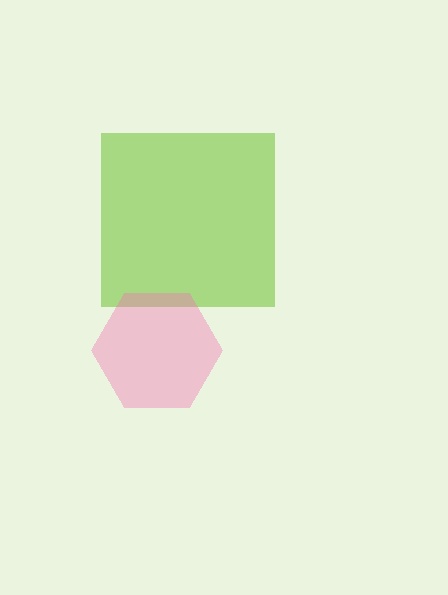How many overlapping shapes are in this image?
There are 2 overlapping shapes in the image.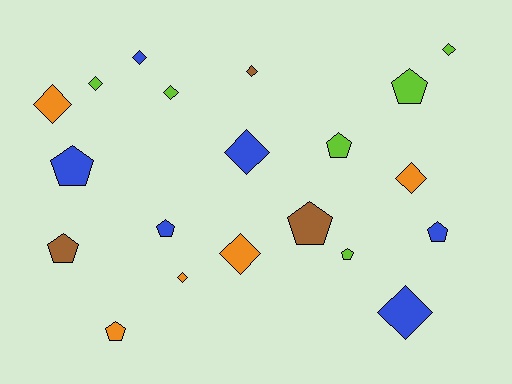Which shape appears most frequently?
Diamond, with 11 objects.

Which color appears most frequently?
Lime, with 6 objects.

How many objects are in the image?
There are 20 objects.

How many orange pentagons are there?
There is 1 orange pentagon.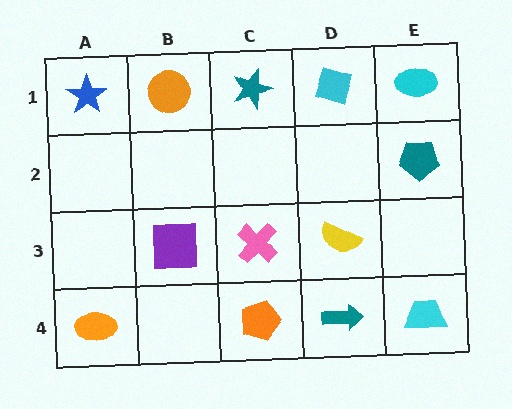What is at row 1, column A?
A blue star.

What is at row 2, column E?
A teal pentagon.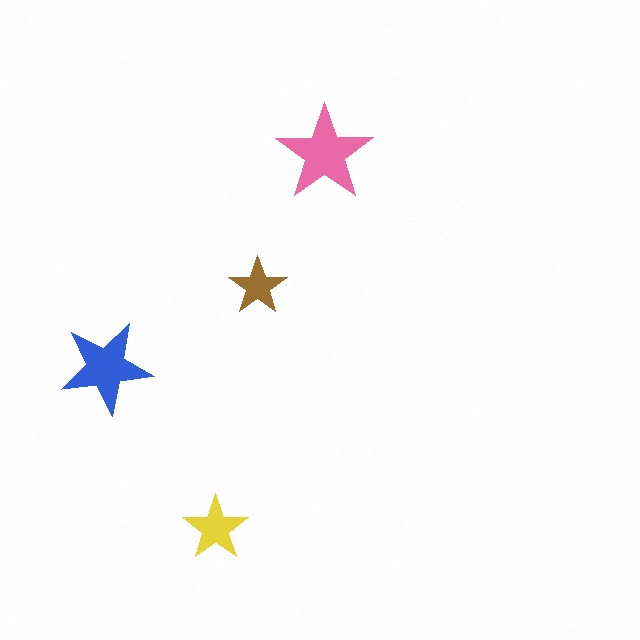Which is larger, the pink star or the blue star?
The pink one.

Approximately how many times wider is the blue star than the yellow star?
About 1.5 times wider.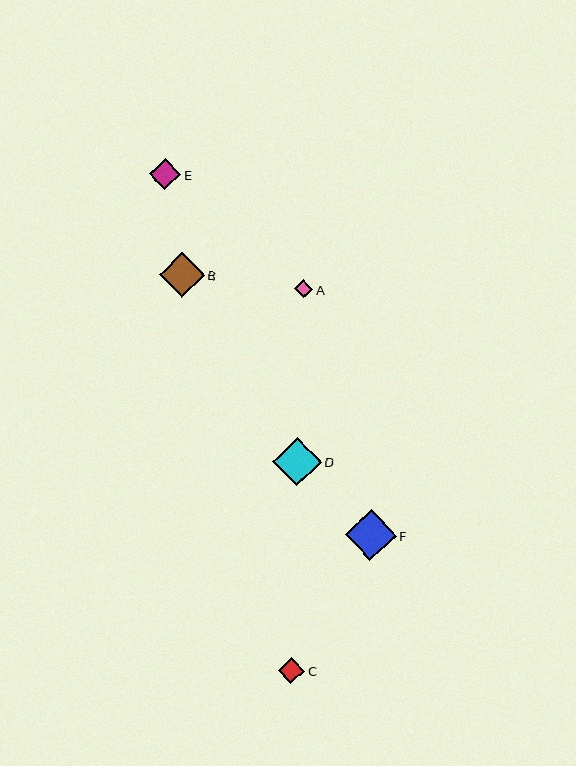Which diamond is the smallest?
Diamond A is the smallest with a size of approximately 18 pixels.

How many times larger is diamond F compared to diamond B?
Diamond F is approximately 1.1 times the size of diamond B.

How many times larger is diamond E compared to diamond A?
Diamond E is approximately 1.7 times the size of diamond A.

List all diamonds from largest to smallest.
From largest to smallest: F, D, B, E, C, A.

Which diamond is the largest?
Diamond F is the largest with a size of approximately 51 pixels.